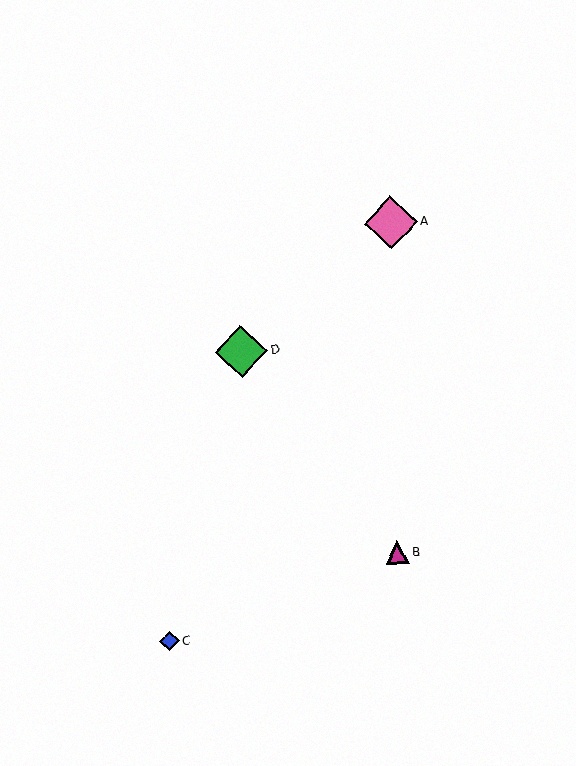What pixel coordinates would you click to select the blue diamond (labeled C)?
Click at (169, 641) to select the blue diamond C.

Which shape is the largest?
The pink diamond (labeled A) is the largest.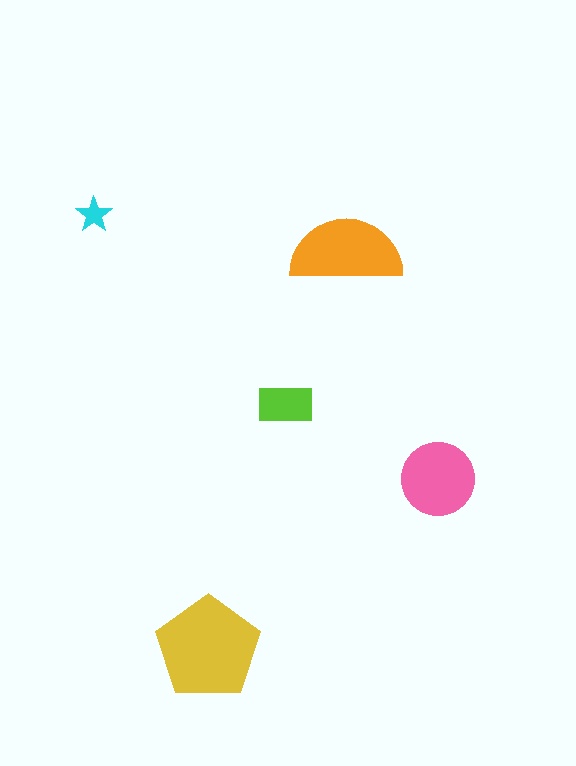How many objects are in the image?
There are 5 objects in the image.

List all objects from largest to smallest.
The yellow pentagon, the orange semicircle, the pink circle, the lime rectangle, the cyan star.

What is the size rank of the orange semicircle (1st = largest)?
2nd.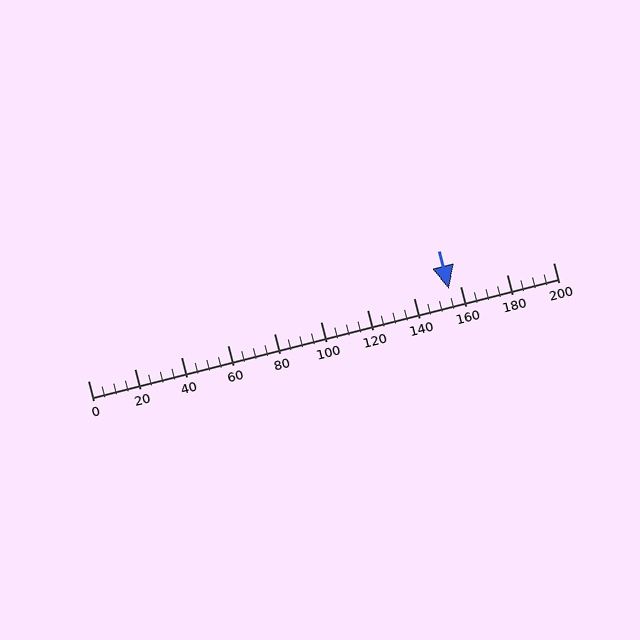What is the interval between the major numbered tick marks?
The major tick marks are spaced 20 units apart.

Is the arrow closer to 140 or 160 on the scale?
The arrow is closer to 160.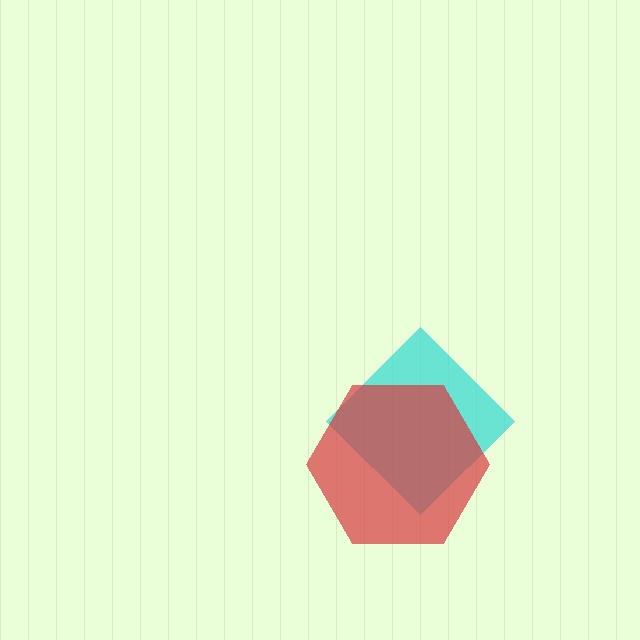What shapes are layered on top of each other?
The layered shapes are: a cyan diamond, a red hexagon.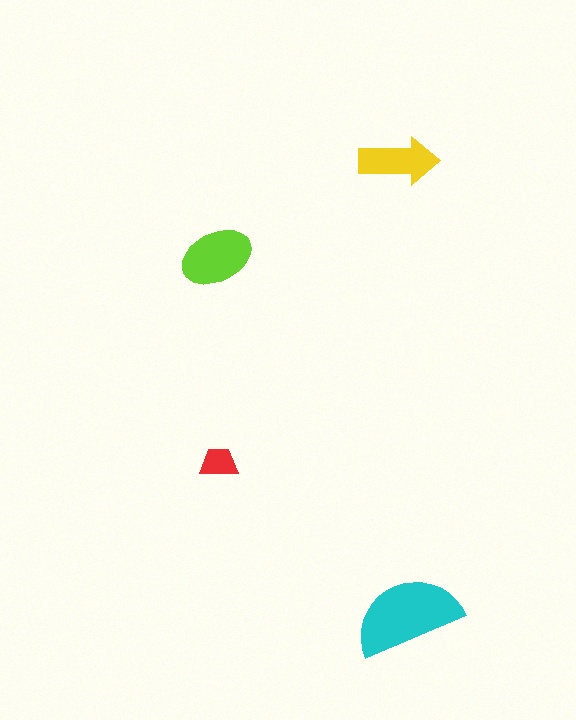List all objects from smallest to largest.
The red trapezoid, the yellow arrow, the lime ellipse, the cyan semicircle.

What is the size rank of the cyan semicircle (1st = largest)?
1st.